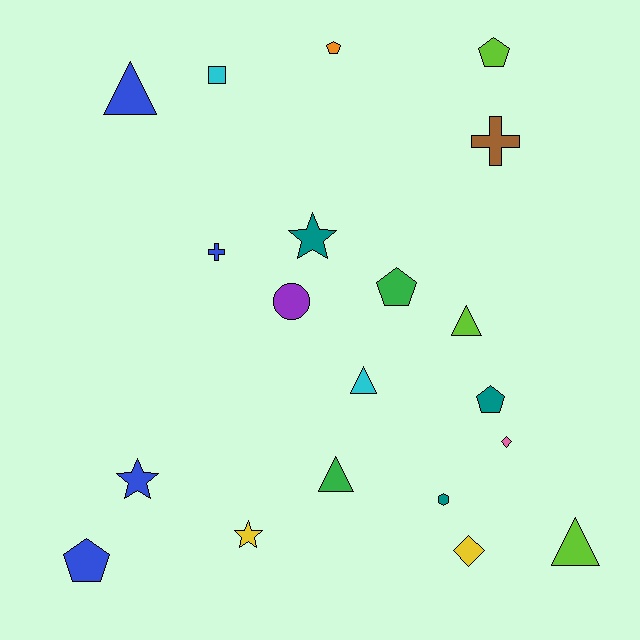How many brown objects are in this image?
There is 1 brown object.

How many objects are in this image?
There are 20 objects.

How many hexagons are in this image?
There is 1 hexagon.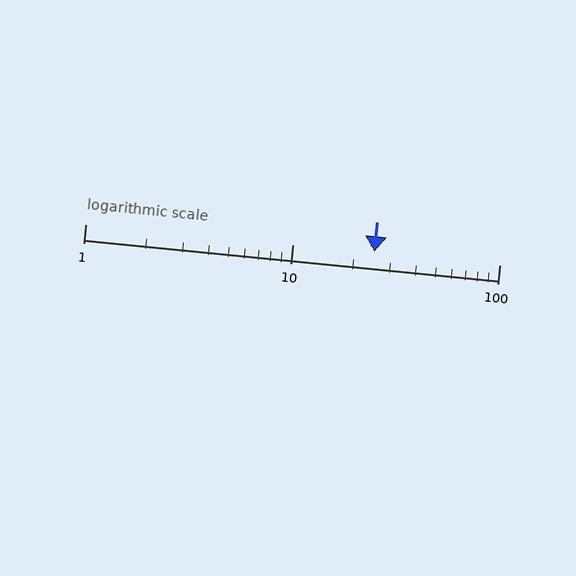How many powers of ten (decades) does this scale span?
The scale spans 2 decades, from 1 to 100.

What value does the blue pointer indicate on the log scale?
The pointer indicates approximately 25.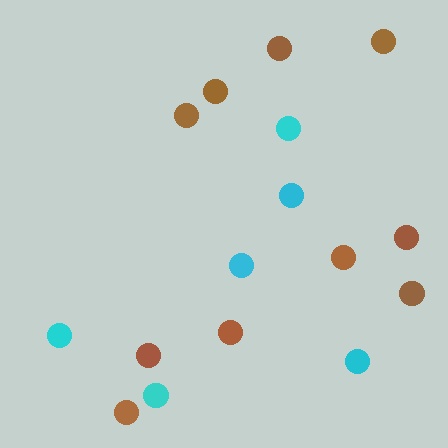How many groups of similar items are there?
There are 2 groups: one group of brown circles (10) and one group of cyan circles (6).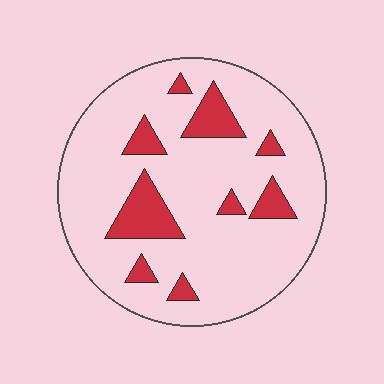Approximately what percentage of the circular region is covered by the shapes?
Approximately 15%.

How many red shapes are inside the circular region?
9.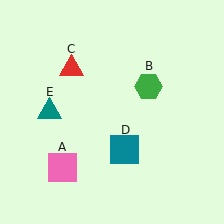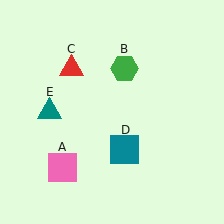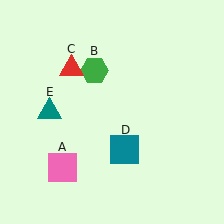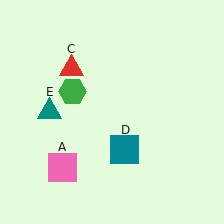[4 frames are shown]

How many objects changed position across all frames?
1 object changed position: green hexagon (object B).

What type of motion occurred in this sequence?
The green hexagon (object B) rotated counterclockwise around the center of the scene.